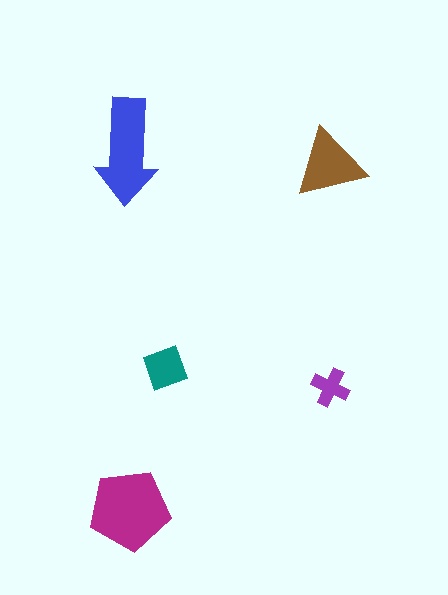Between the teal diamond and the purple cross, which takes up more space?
The teal diamond.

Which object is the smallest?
The purple cross.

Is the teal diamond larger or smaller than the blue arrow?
Smaller.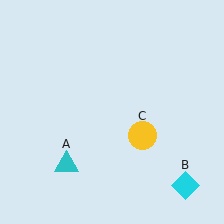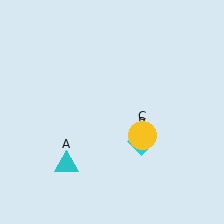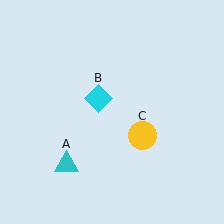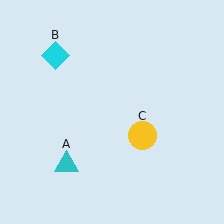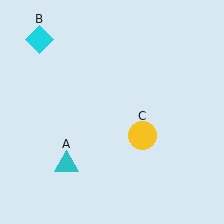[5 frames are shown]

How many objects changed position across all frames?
1 object changed position: cyan diamond (object B).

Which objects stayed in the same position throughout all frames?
Cyan triangle (object A) and yellow circle (object C) remained stationary.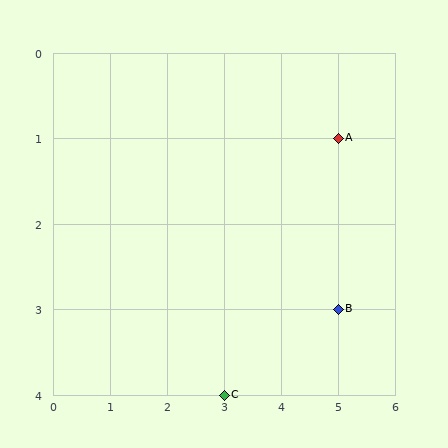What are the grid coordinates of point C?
Point C is at grid coordinates (3, 4).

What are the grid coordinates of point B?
Point B is at grid coordinates (5, 3).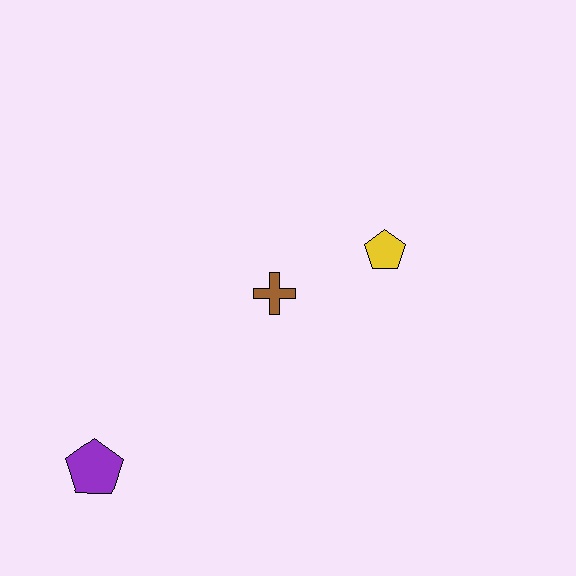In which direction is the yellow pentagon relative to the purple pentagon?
The yellow pentagon is to the right of the purple pentagon.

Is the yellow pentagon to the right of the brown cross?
Yes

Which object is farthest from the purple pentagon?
The yellow pentagon is farthest from the purple pentagon.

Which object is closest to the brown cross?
The yellow pentagon is closest to the brown cross.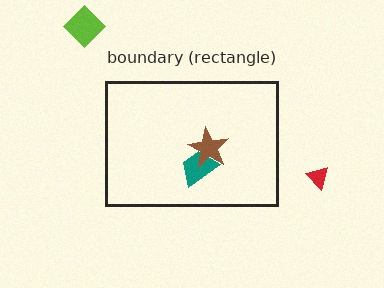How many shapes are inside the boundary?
2 inside, 2 outside.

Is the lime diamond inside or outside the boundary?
Outside.